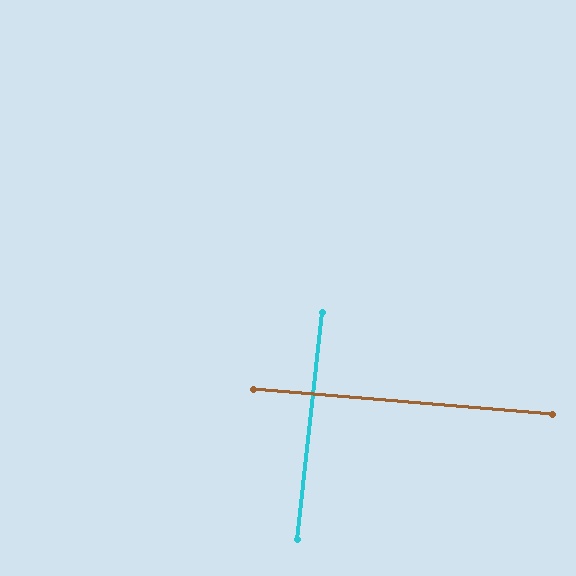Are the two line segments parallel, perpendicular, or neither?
Perpendicular — they meet at approximately 88°.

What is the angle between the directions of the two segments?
Approximately 88 degrees.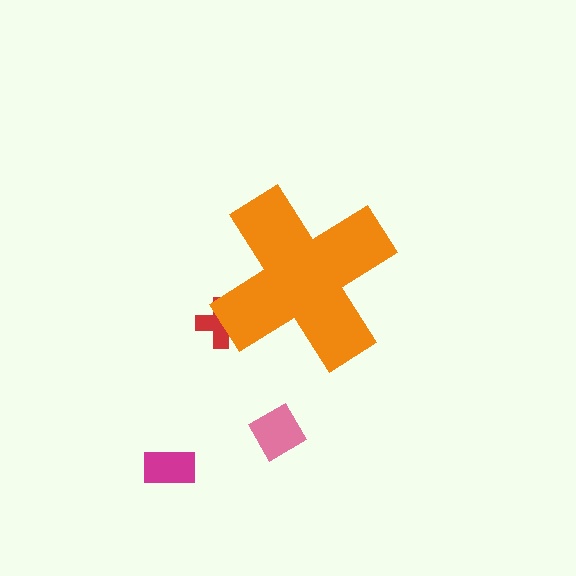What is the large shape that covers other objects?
An orange cross.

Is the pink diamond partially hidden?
No, the pink diamond is fully visible.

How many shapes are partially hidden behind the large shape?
1 shape is partially hidden.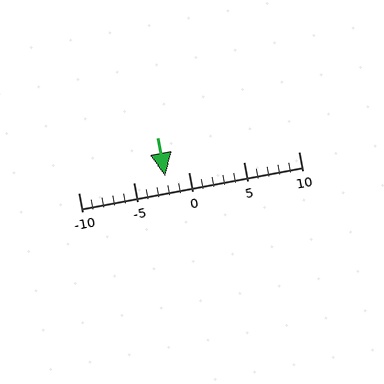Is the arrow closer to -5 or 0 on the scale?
The arrow is closer to 0.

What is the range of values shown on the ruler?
The ruler shows values from -10 to 10.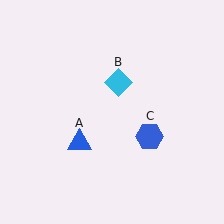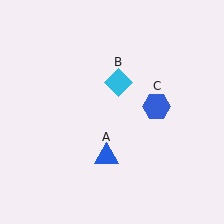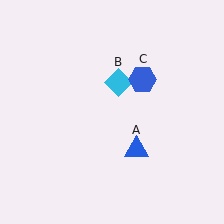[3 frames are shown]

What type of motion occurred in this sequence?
The blue triangle (object A), blue hexagon (object C) rotated counterclockwise around the center of the scene.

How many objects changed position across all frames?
2 objects changed position: blue triangle (object A), blue hexagon (object C).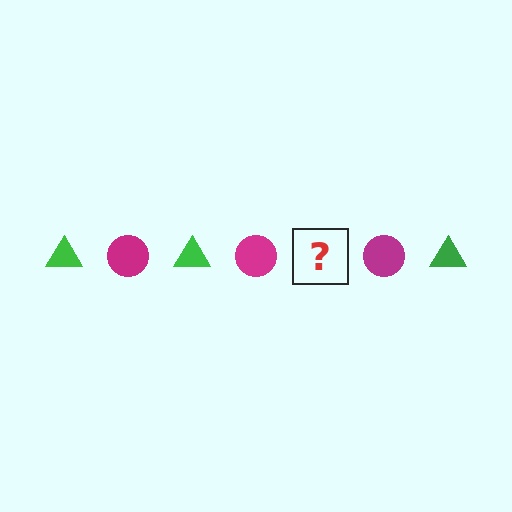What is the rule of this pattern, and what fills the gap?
The rule is that the pattern alternates between green triangle and magenta circle. The gap should be filled with a green triangle.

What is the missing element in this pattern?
The missing element is a green triangle.